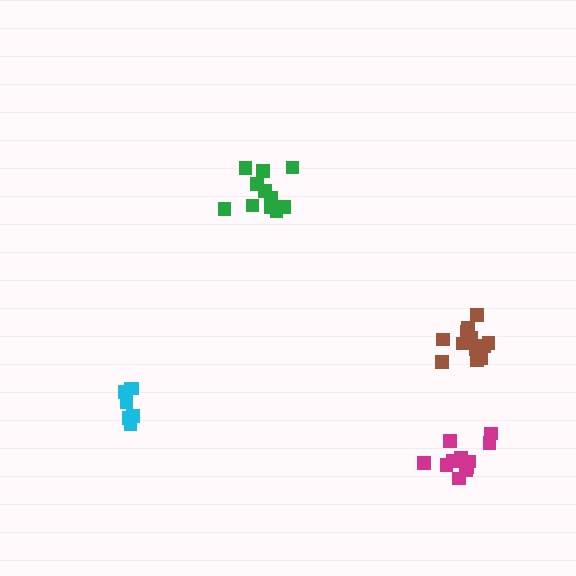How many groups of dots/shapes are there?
There are 4 groups.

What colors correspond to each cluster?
The clusters are colored: green, brown, magenta, cyan.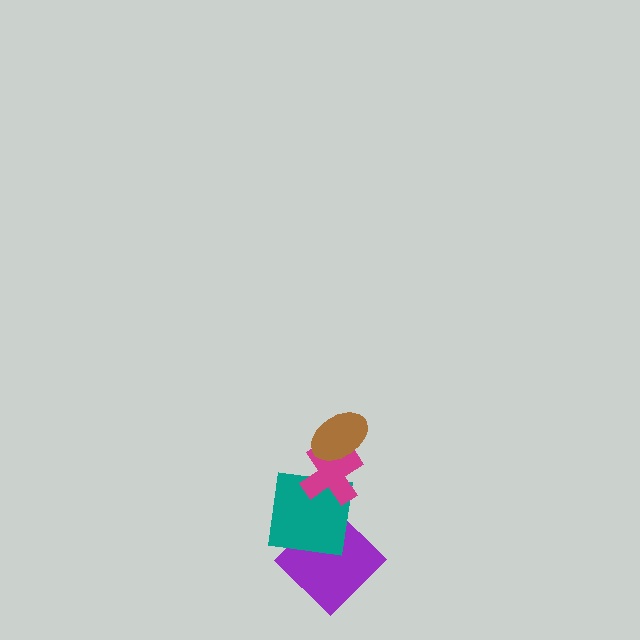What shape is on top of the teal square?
The magenta cross is on top of the teal square.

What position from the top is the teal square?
The teal square is 3rd from the top.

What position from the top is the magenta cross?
The magenta cross is 2nd from the top.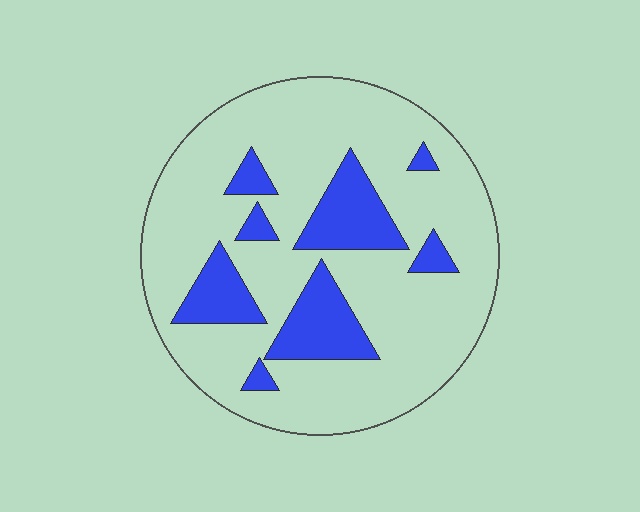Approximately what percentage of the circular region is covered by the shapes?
Approximately 20%.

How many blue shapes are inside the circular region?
8.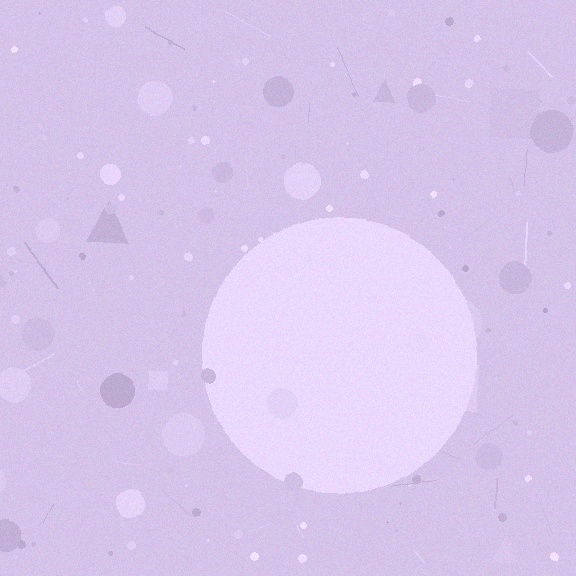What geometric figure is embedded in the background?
A circle is embedded in the background.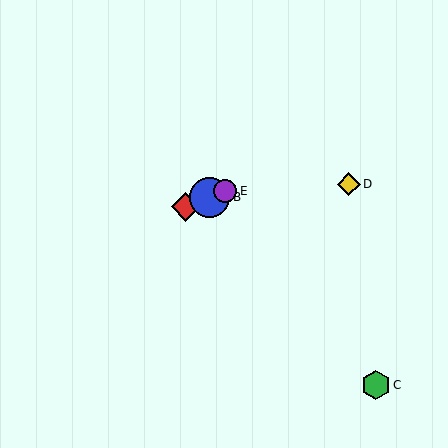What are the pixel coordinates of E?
Object E is at (225, 191).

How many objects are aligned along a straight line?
3 objects (A, B, E) are aligned along a straight line.